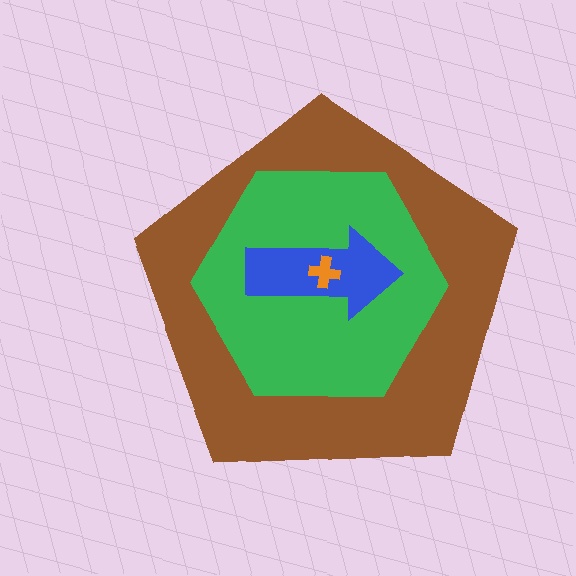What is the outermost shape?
The brown pentagon.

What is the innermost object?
The orange cross.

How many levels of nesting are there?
4.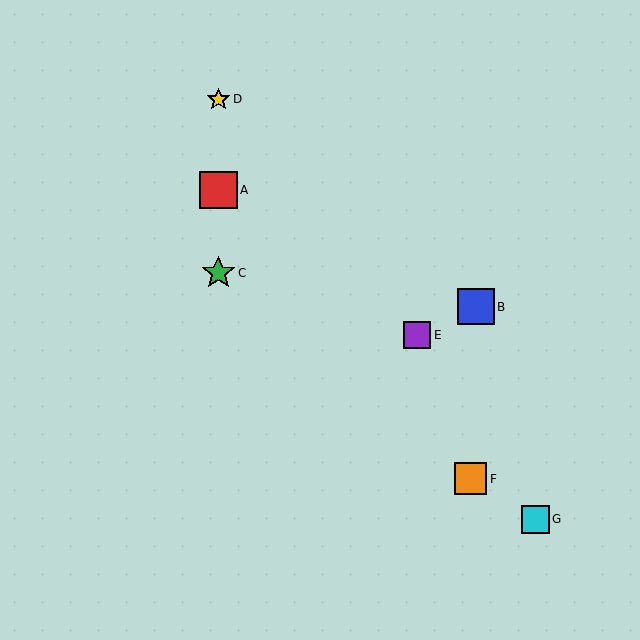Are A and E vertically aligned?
No, A is at x≈218 and E is at x≈417.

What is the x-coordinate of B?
Object B is at x≈476.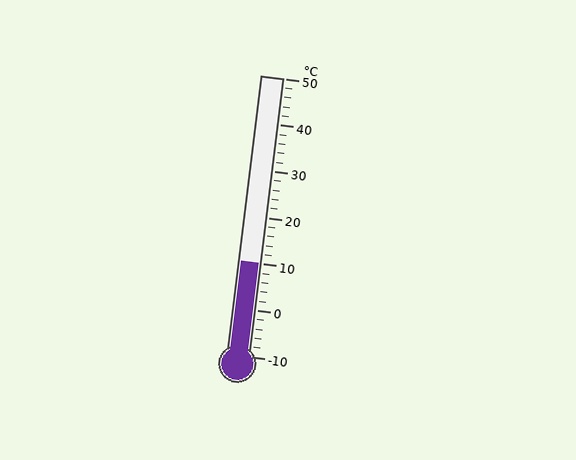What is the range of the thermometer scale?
The thermometer scale ranges from -10°C to 50°C.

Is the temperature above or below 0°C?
The temperature is above 0°C.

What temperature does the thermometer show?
The thermometer shows approximately 10°C.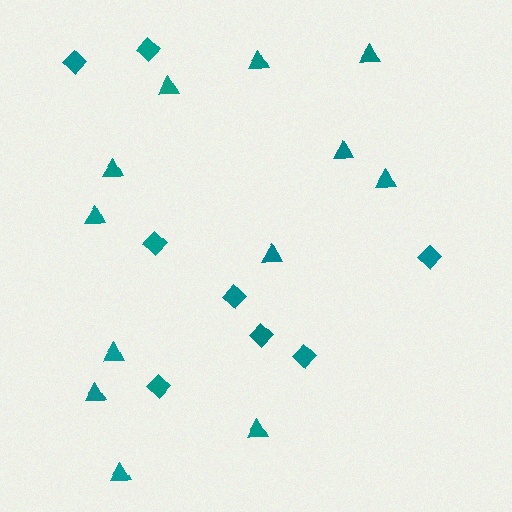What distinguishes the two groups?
There are 2 groups: one group of diamonds (8) and one group of triangles (12).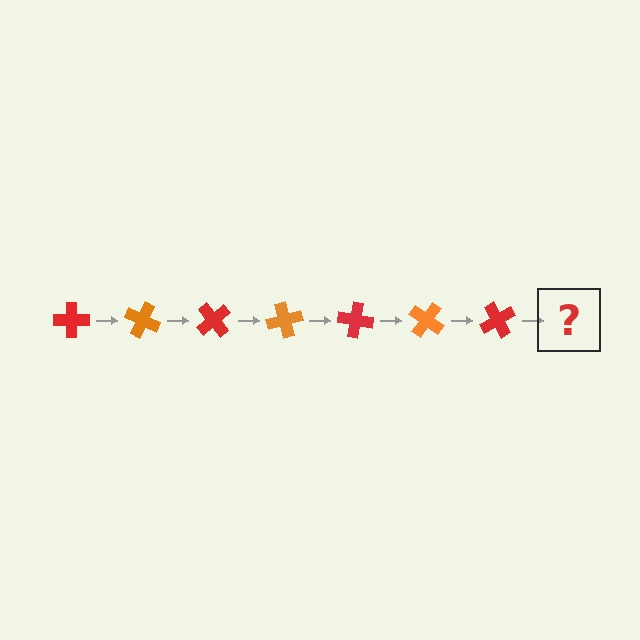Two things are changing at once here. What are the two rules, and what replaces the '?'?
The two rules are that it rotates 25 degrees each step and the color cycles through red and orange. The '?' should be an orange cross, rotated 175 degrees from the start.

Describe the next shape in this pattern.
It should be an orange cross, rotated 175 degrees from the start.